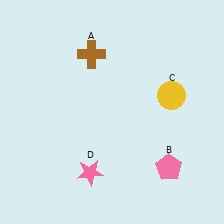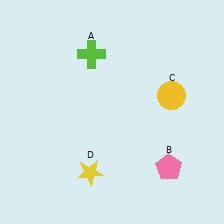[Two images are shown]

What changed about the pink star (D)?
In Image 1, D is pink. In Image 2, it changed to yellow.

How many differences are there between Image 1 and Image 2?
There are 2 differences between the two images.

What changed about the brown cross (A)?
In Image 1, A is brown. In Image 2, it changed to lime.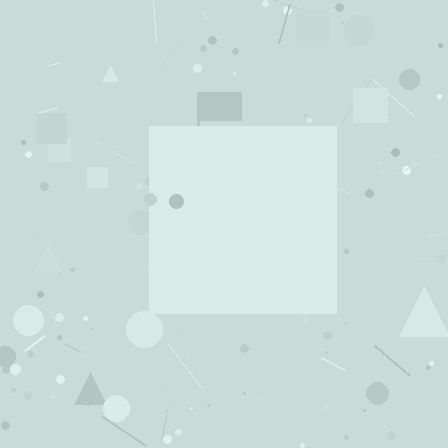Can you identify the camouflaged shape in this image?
The camouflaged shape is a square.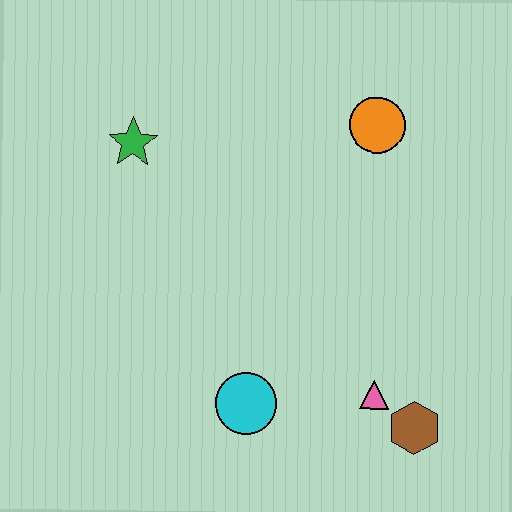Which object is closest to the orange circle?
The green star is closest to the orange circle.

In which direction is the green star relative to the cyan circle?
The green star is above the cyan circle.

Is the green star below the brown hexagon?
No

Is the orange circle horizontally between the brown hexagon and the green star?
Yes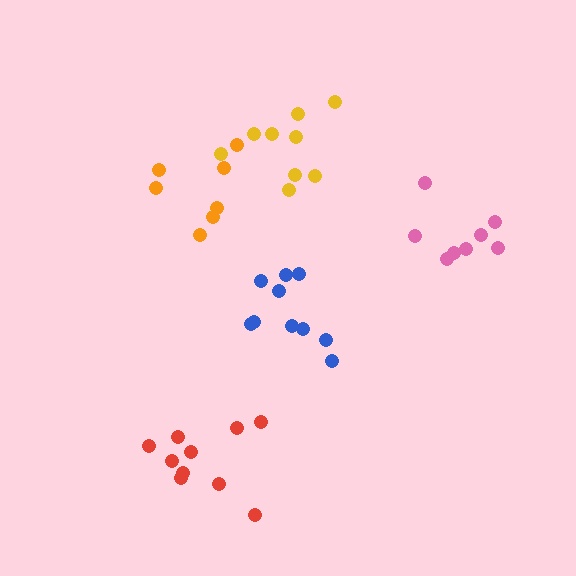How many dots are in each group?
Group 1: 9 dots, Group 2: 10 dots, Group 3: 7 dots, Group 4: 8 dots, Group 5: 10 dots (44 total).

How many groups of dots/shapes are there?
There are 5 groups.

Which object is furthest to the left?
The orange cluster is leftmost.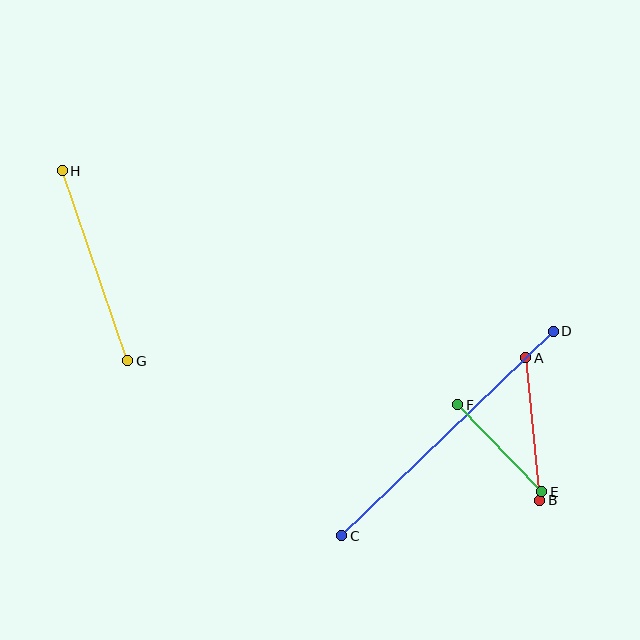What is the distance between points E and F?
The distance is approximately 121 pixels.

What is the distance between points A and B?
The distance is approximately 143 pixels.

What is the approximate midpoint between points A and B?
The midpoint is at approximately (533, 429) pixels.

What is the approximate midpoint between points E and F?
The midpoint is at approximately (500, 448) pixels.